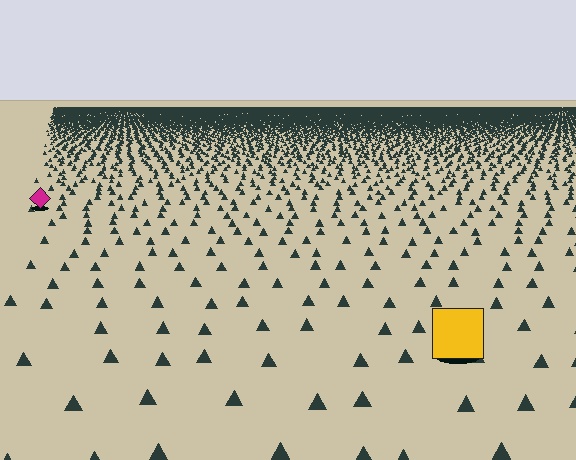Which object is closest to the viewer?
The yellow square is closest. The texture marks near it are larger and more spread out.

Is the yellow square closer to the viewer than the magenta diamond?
Yes. The yellow square is closer — you can tell from the texture gradient: the ground texture is coarser near it.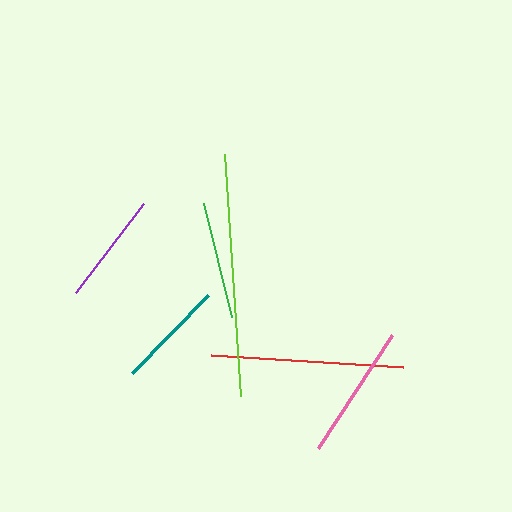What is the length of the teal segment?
The teal segment is approximately 109 pixels long.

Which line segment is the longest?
The lime line is the longest at approximately 243 pixels.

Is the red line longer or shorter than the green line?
The red line is longer than the green line.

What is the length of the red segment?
The red segment is approximately 192 pixels long.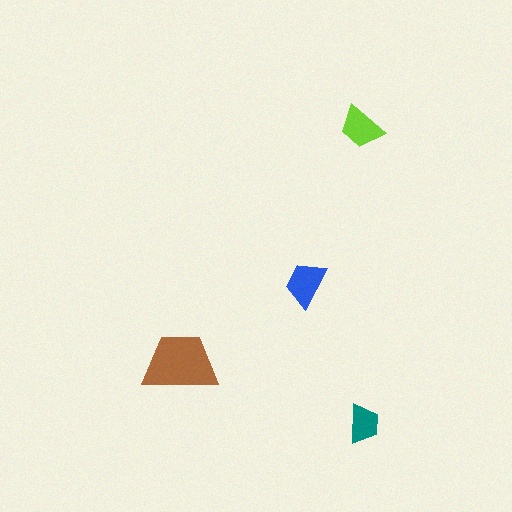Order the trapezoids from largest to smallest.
the brown one, the blue one, the lime one, the teal one.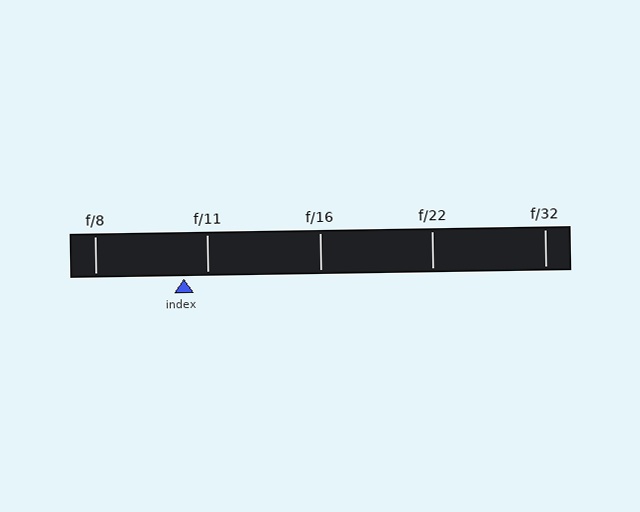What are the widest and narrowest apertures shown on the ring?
The widest aperture shown is f/8 and the narrowest is f/32.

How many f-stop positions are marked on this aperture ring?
There are 5 f-stop positions marked.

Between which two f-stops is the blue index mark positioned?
The index mark is between f/8 and f/11.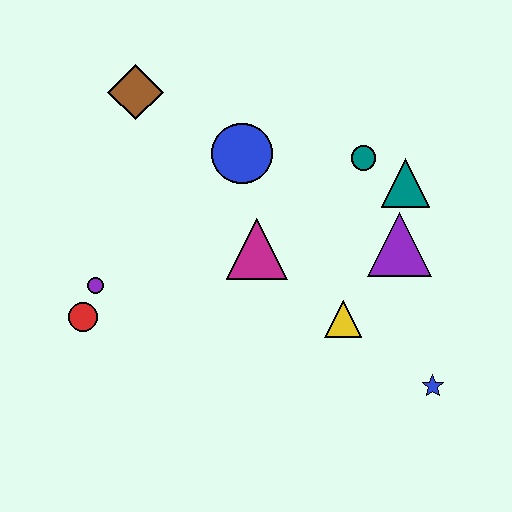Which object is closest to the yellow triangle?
The purple triangle is closest to the yellow triangle.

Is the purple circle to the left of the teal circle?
Yes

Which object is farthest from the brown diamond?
The blue star is farthest from the brown diamond.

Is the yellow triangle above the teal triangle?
No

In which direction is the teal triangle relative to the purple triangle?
The teal triangle is above the purple triangle.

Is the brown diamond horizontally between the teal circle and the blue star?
No